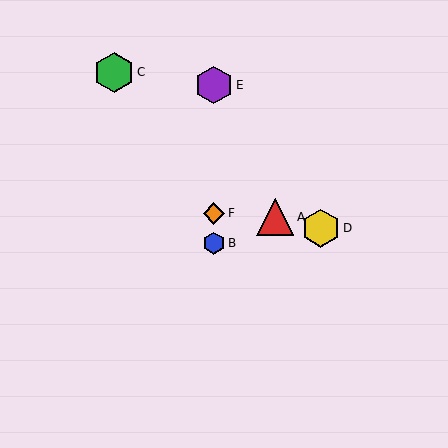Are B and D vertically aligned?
No, B is at x≈214 and D is at x≈321.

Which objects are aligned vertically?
Objects B, E, F are aligned vertically.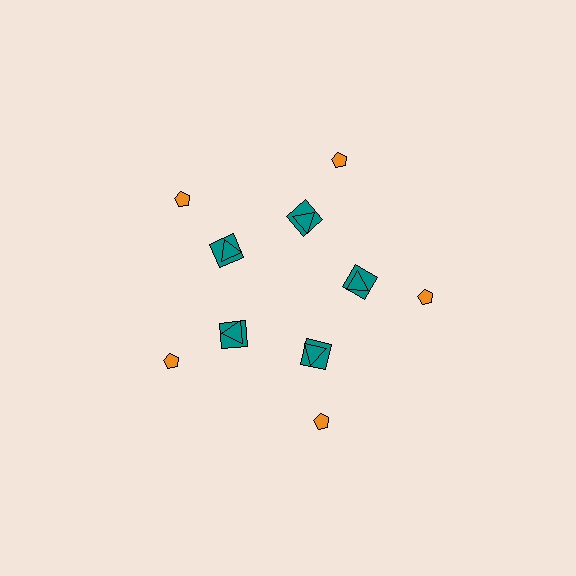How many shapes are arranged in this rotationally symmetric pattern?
There are 15 shapes, arranged in 5 groups of 3.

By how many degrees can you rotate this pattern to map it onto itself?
The pattern maps onto itself every 72 degrees of rotation.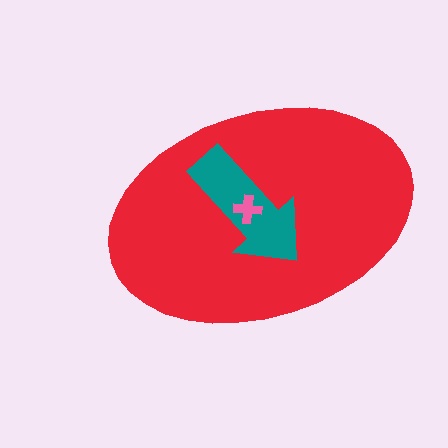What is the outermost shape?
The red ellipse.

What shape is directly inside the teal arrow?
The pink cross.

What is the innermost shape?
The pink cross.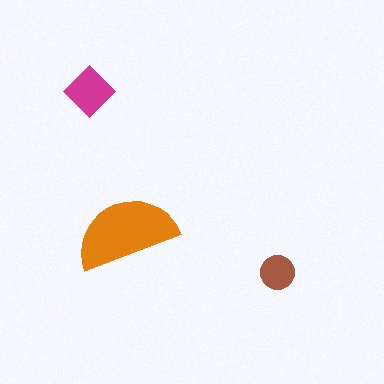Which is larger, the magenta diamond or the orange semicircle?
The orange semicircle.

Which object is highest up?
The magenta diamond is topmost.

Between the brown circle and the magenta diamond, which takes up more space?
The magenta diamond.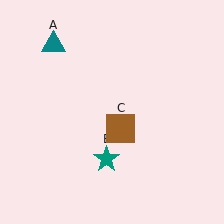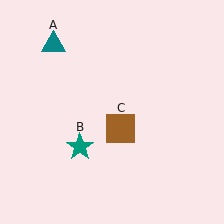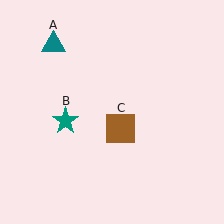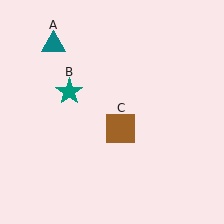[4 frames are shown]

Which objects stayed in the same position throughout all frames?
Teal triangle (object A) and brown square (object C) remained stationary.